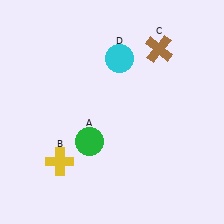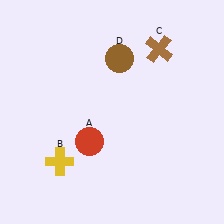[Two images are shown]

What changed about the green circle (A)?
In Image 1, A is green. In Image 2, it changed to red.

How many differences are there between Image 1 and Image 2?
There are 2 differences between the two images.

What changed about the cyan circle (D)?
In Image 1, D is cyan. In Image 2, it changed to brown.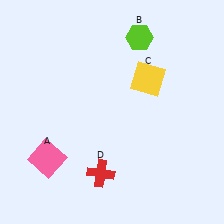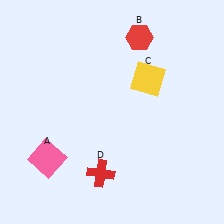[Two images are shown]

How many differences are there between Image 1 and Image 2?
There is 1 difference between the two images.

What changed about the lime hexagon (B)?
In Image 1, B is lime. In Image 2, it changed to red.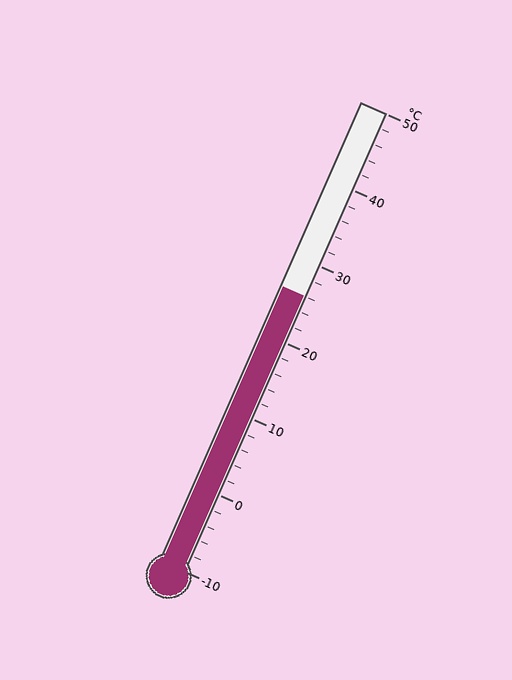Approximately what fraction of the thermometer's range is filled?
The thermometer is filled to approximately 60% of its range.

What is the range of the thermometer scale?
The thermometer scale ranges from -10°C to 50°C.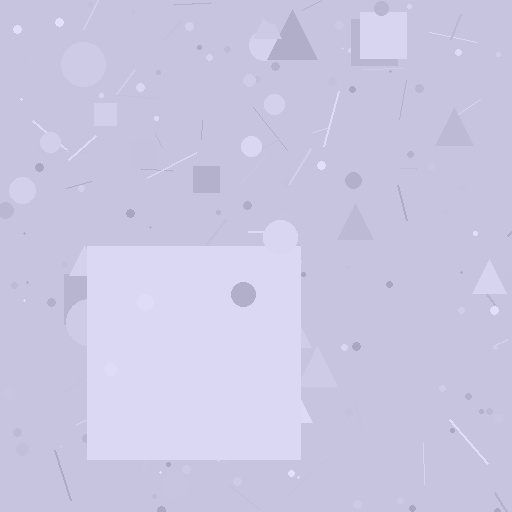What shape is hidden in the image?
A square is hidden in the image.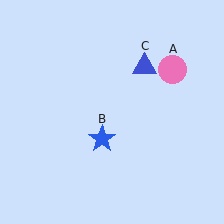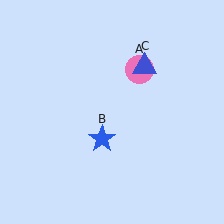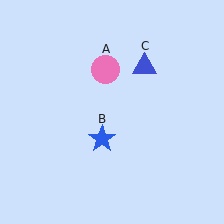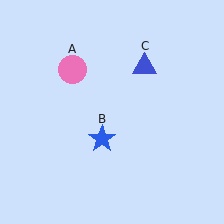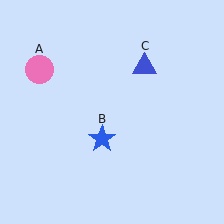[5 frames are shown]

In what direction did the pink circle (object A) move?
The pink circle (object A) moved left.